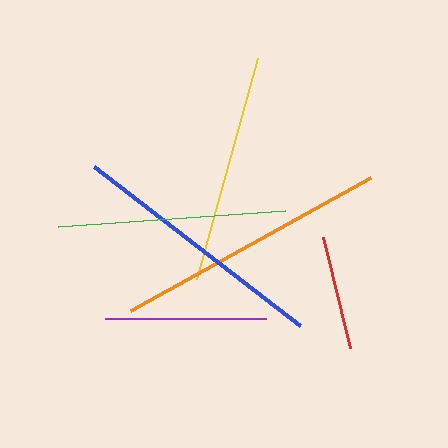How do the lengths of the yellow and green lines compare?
The yellow and green lines are approximately the same length.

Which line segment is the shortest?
The red line is the shortest at approximately 114 pixels.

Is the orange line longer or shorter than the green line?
The orange line is longer than the green line.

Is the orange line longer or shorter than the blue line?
The orange line is longer than the blue line.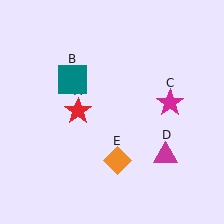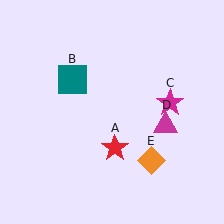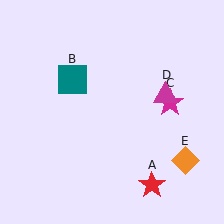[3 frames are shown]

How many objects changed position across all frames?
3 objects changed position: red star (object A), magenta triangle (object D), orange diamond (object E).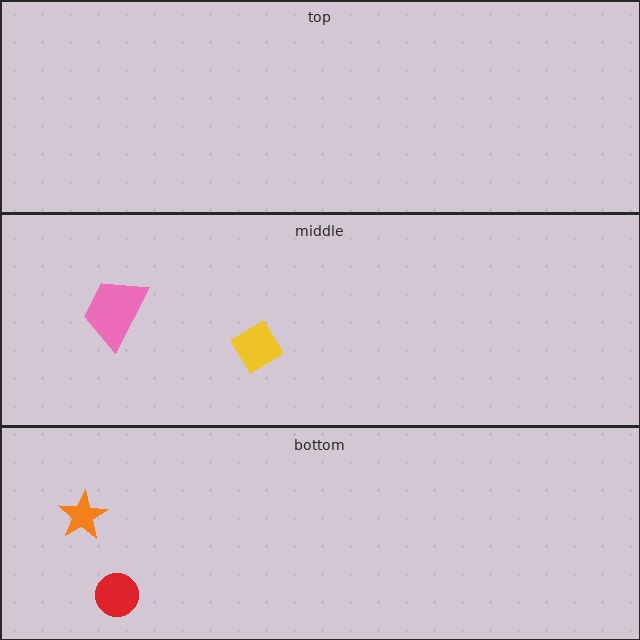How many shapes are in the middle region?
2.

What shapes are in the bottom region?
The red circle, the orange star.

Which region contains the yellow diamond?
The middle region.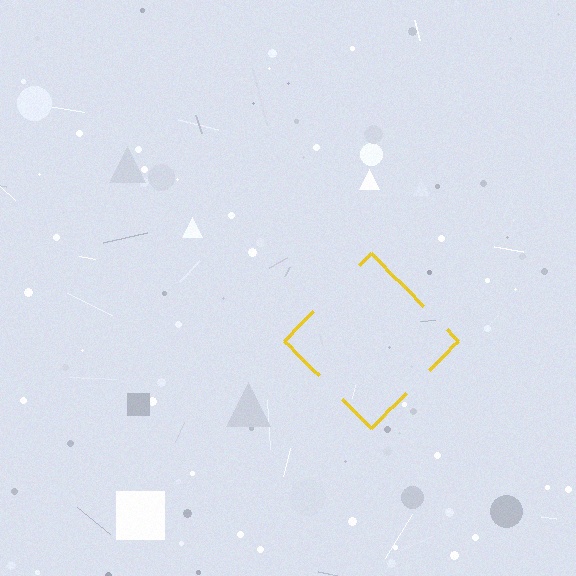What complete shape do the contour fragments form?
The contour fragments form a diamond.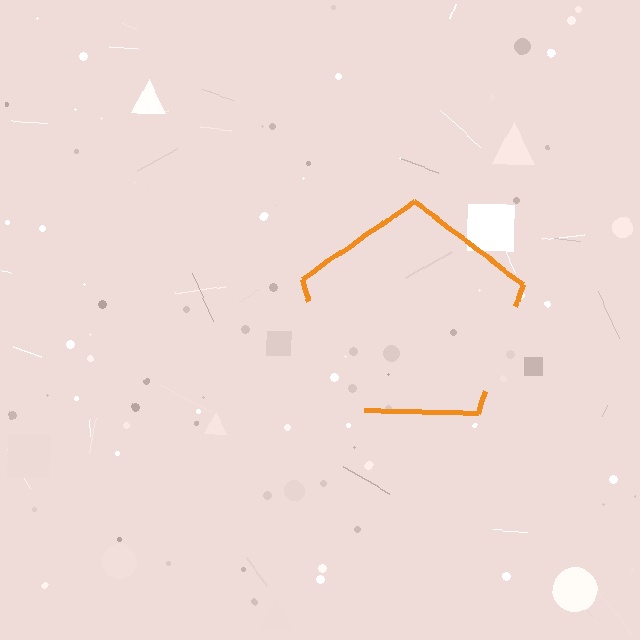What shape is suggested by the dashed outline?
The dashed outline suggests a pentagon.